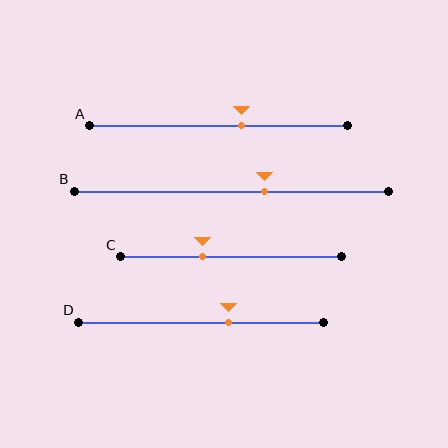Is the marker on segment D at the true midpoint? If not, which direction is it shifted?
No, the marker on segment D is shifted to the right by about 11% of the segment length.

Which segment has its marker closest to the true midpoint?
Segment A has its marker closest to the true midpoint.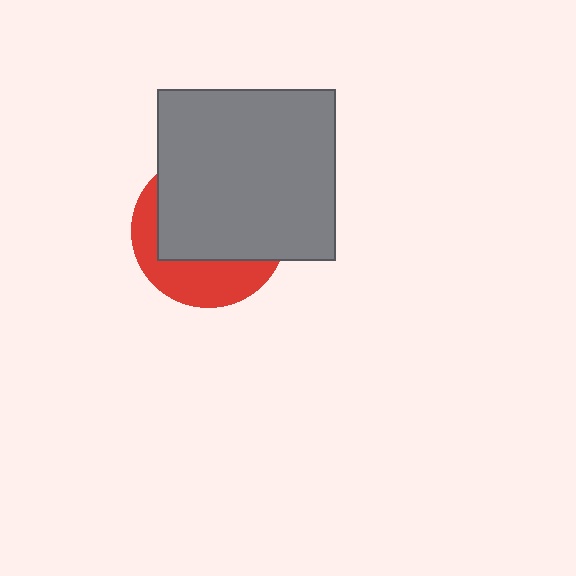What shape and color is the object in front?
The object in front is a gray rectangle.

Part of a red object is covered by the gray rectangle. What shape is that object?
It is a circle.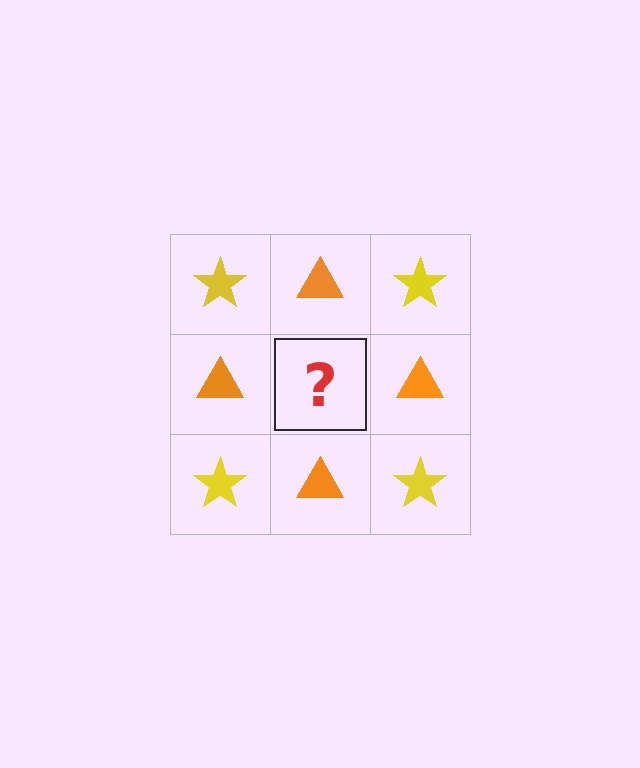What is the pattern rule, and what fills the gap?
The rule is that it alternates yellow star and orange triangle in a checkerboard pattern. The gap should be filled with a yellow star.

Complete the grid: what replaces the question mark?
The question mark should be replaced with a yellow star.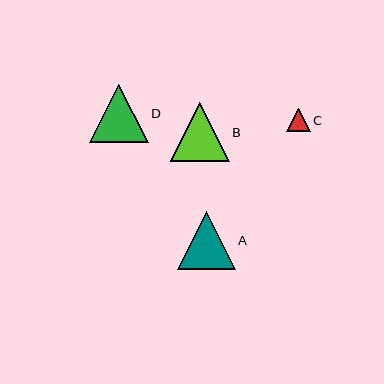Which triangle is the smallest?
Triangle C is the smallest with a size of approximately 24 pixels.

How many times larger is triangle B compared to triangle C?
Triangle B is approximately 2.5 times the size of triangle C.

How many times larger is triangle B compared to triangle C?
Triangle B is approximately 2.5 times the size of triangle C.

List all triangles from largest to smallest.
From largest to smallest: B, D, A, C.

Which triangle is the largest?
Triangle B is the largest with a size of approximately 59 pixels.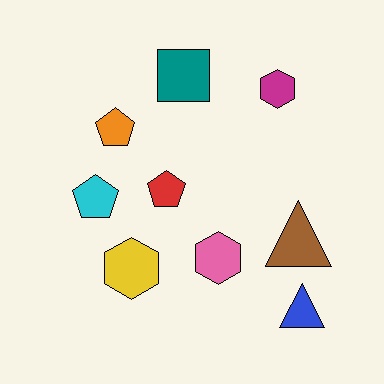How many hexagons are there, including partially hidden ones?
There are 3 hexagons.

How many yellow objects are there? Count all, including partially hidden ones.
There is 1 yellow object.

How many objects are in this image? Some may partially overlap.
There are 9 objects.